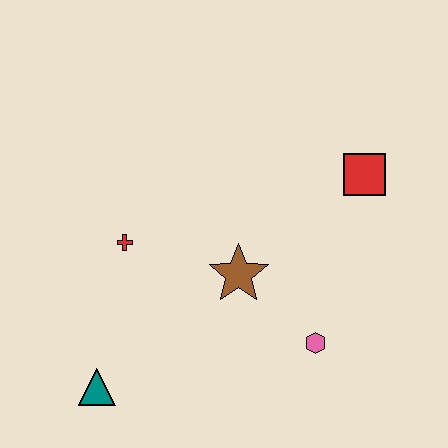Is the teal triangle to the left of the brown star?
Yes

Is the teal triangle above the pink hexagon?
No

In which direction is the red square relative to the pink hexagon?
The red square is above the pink hexagon.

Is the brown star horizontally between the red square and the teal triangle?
Yes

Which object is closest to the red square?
The brown star is closest to the red square.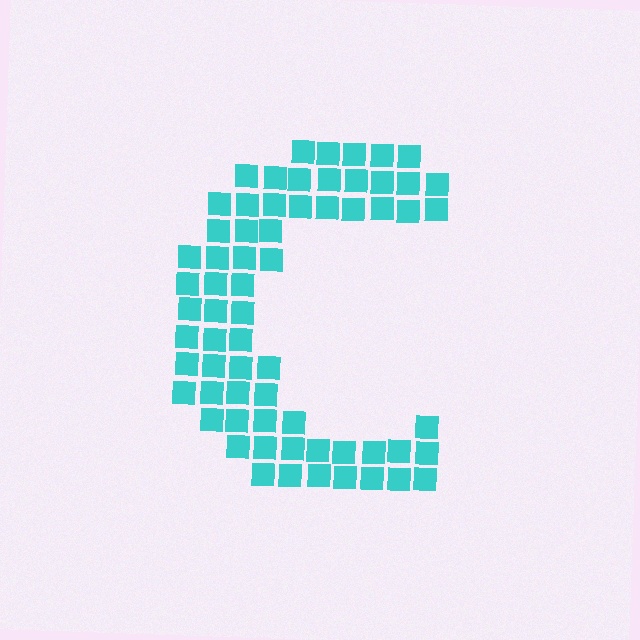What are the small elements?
The small elements are squares.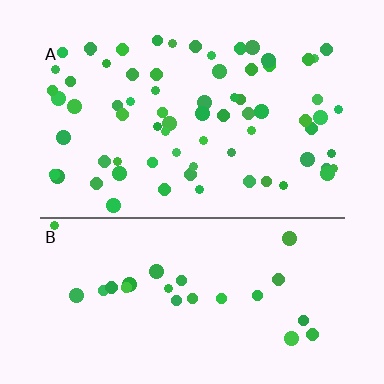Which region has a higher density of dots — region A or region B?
A (the top).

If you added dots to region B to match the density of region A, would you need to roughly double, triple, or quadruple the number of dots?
Approximately triple.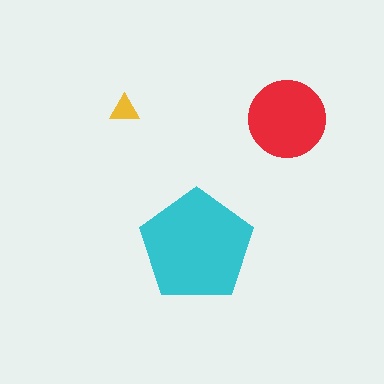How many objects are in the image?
There are 3 objects in the image.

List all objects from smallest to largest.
The yellow triangle, the red circle, the cyan pentagon.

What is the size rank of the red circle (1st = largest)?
2nd.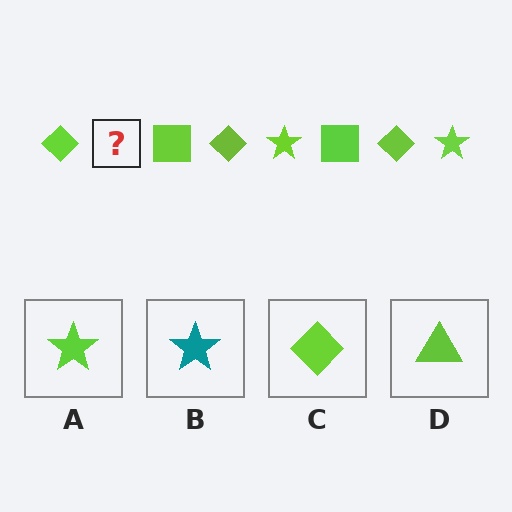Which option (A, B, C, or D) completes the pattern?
A.